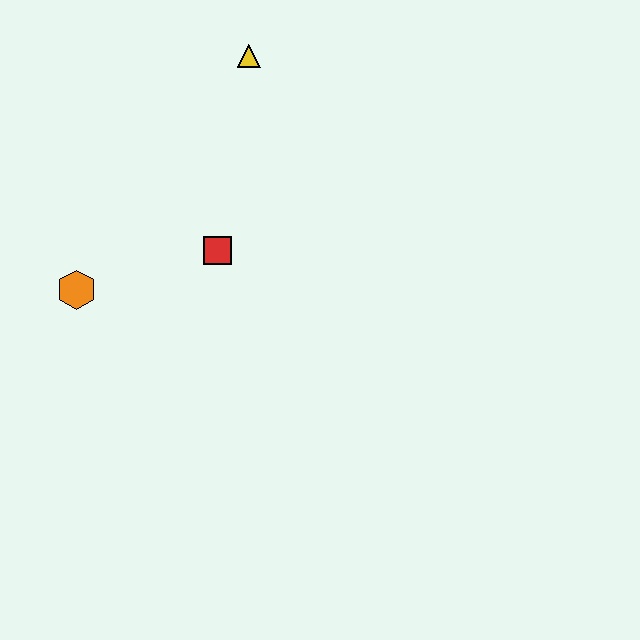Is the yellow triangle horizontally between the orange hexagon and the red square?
No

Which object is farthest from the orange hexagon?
The yellow triangle is farthest from the orange hexagon.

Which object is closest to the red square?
The orange hexagon is closest to the red square.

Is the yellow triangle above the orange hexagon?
Yes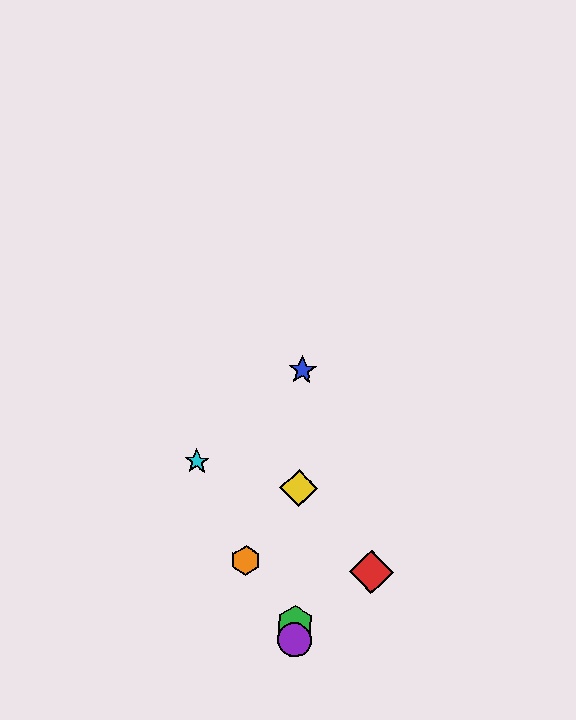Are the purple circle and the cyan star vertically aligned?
No, the purple circle is at x≈295 and the cyan star is at x≈197.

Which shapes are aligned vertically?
The blue star, the green hexagon, the yellow diamond, the purple circle are aligned vertically.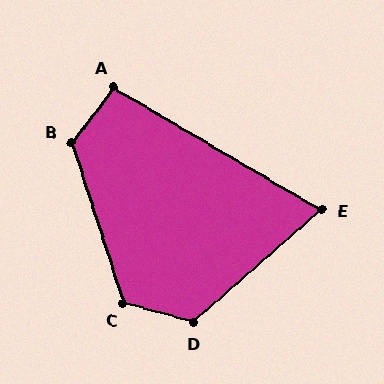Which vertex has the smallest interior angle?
E, at approximately 72 degrees.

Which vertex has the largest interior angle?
B, at approximately 124 degrees.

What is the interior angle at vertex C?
Approximately 124 degrees (obtuse).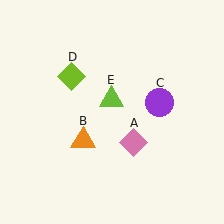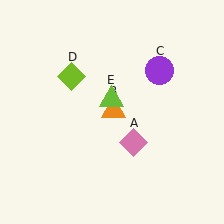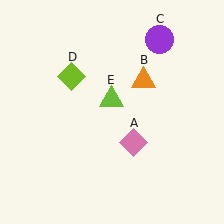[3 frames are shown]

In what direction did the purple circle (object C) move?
The purple circle (object C) moved up.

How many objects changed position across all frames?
2 objects changed position: orange triangle (object B), purple circle (object C).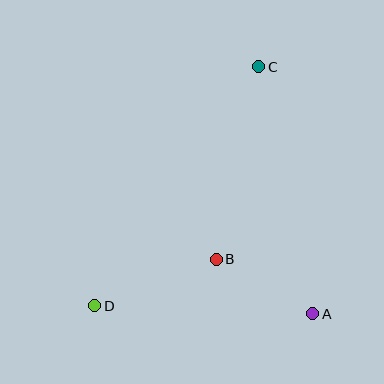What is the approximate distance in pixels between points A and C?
The distance between A and C is approximately 253 pixels.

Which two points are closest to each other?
Points A and B are closest to each other.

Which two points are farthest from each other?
Points C and D are farthest from each other.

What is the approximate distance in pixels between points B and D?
The distance between B and D is approximately 130 pixels.